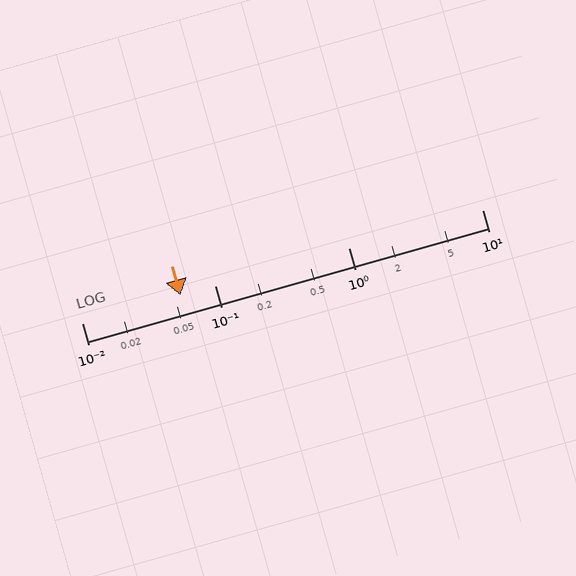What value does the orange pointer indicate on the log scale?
The pointer indicates approximately 0.055.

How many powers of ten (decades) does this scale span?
The scale spans 3 decades, from 0.01 to 10.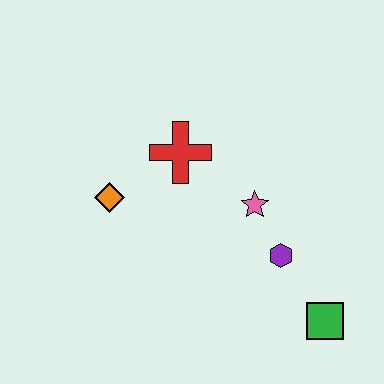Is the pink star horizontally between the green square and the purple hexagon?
No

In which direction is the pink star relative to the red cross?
The pink star is to the right of the red cross.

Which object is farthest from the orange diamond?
The green square is farthest from the orange diamond.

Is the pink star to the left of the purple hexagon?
Yes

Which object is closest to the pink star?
The purple hexagon is closest to the pink star.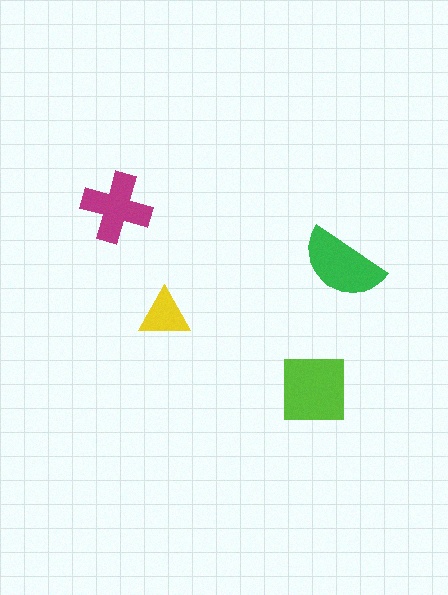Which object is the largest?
The lime square.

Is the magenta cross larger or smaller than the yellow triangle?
Larger.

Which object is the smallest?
The yellow triangle.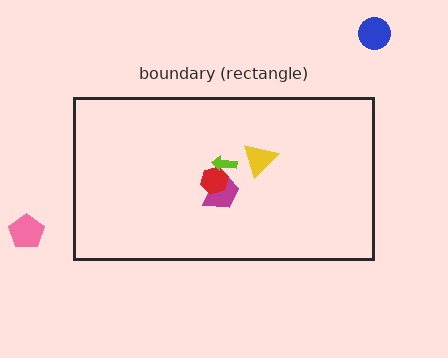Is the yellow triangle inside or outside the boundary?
Inside.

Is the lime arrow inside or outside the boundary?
Inside.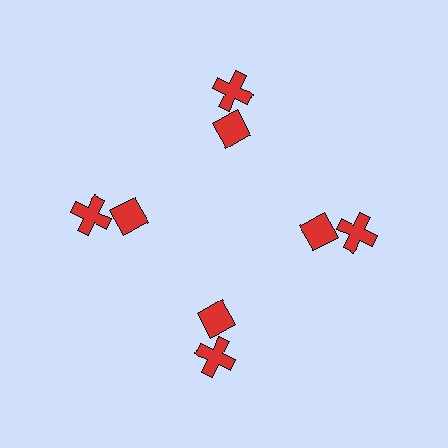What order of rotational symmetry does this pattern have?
This pattern has 4-fold rotational symmetry.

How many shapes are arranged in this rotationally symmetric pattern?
There are 8 shapes, arranged in 4 groups of 2.